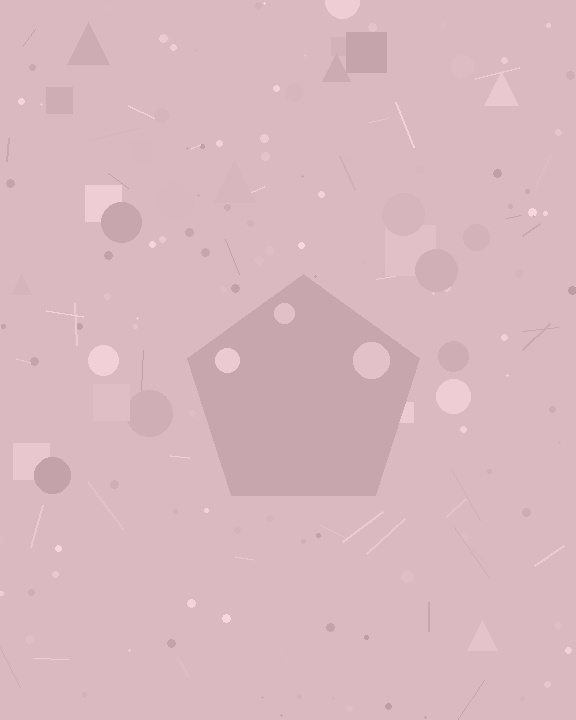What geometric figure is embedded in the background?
A pentagon is embedded in the background.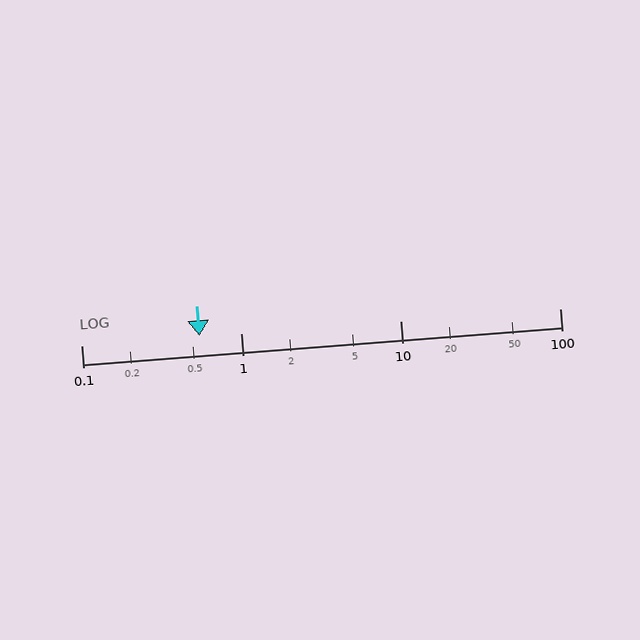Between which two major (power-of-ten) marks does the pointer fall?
The pointer is between 0.1 and 1.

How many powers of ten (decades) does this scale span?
The scale spans 3 decades, from 0.1 to 100.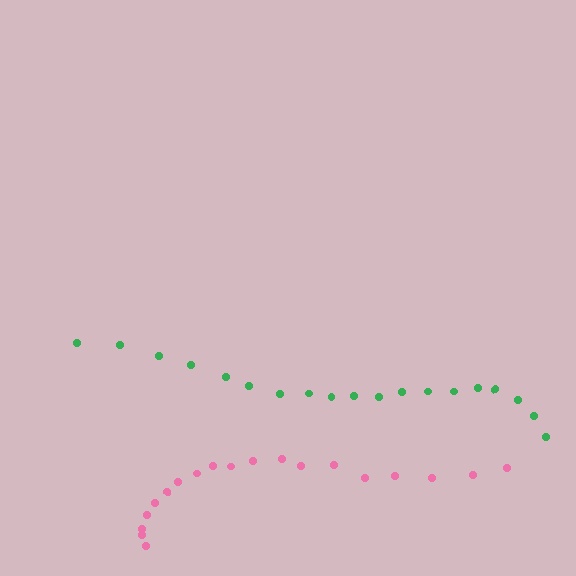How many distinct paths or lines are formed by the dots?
There are 2 distinct paths.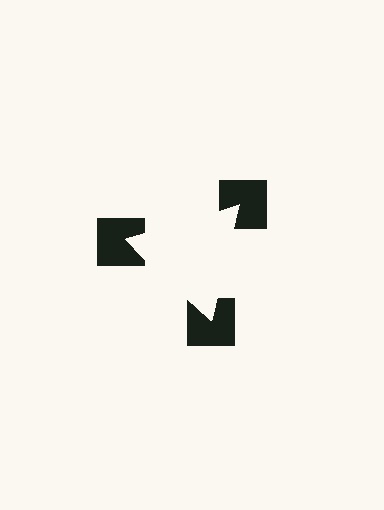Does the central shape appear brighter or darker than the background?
It typically appears slightly brighter than the background, even though no actual brightness change is drawn.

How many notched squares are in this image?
There are 3 — one at each vertex of the illusory triangle.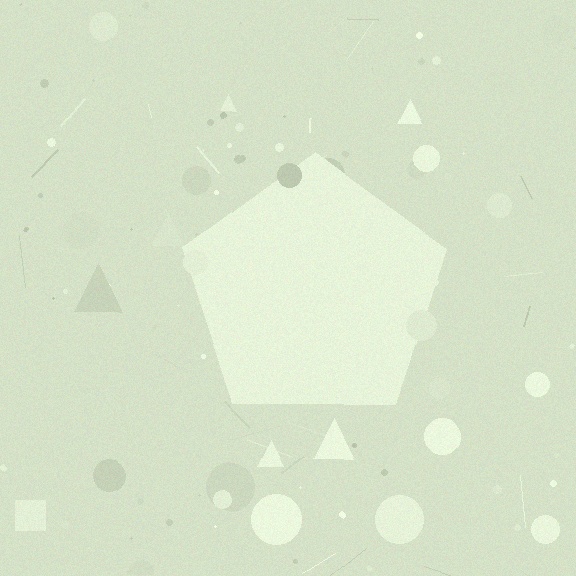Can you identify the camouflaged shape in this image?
The camouflaged shape is a pentagon.